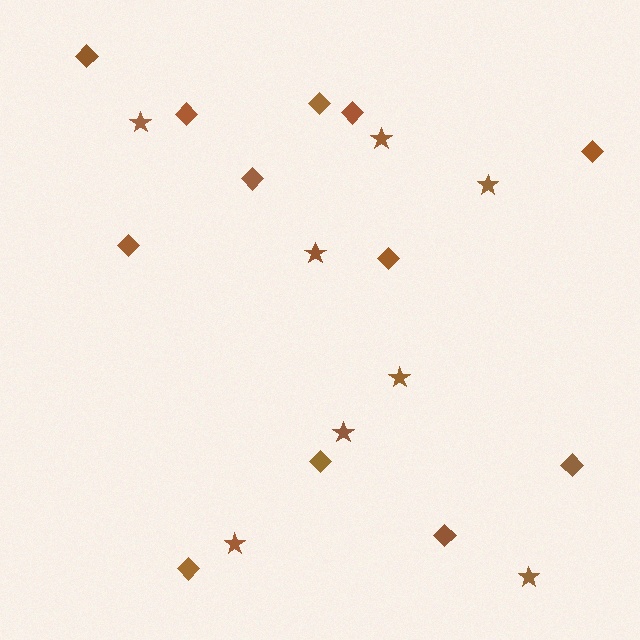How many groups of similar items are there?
There are 2 groups: one group of stars (8) and one group of diamonds (12).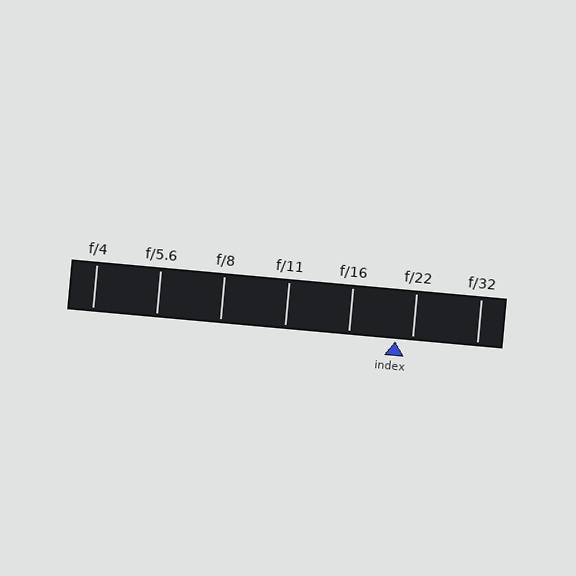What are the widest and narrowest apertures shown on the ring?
The widest aperture shown is f/4 and the narrowest is f/32.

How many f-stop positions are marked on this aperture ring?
There are 7 f-stop positions marked.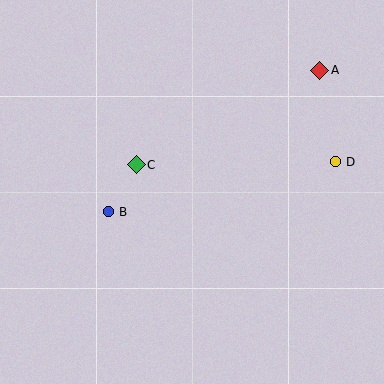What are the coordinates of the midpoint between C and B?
The midpoint between C and B is at (122, 188).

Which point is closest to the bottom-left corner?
Point B is closest to the bottom-left corner.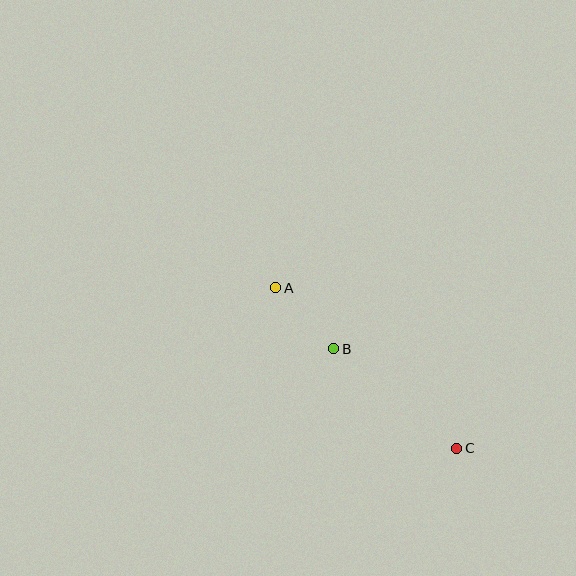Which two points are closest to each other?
Points A and B are closest to each other.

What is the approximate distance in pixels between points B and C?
The distance between B and C is approximately 158 pixels.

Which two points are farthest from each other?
Points A and C are farthest from each other.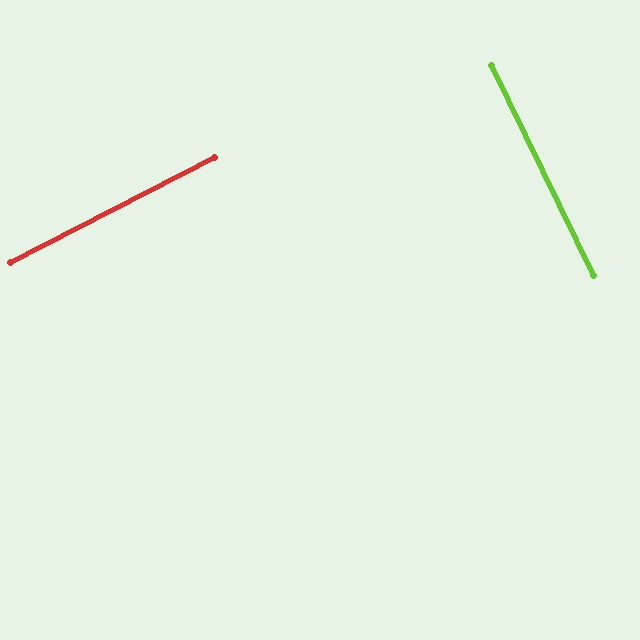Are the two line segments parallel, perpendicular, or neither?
Perpendicular — they meet at approximately 89°.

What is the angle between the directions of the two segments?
Approximately 89 degrees.